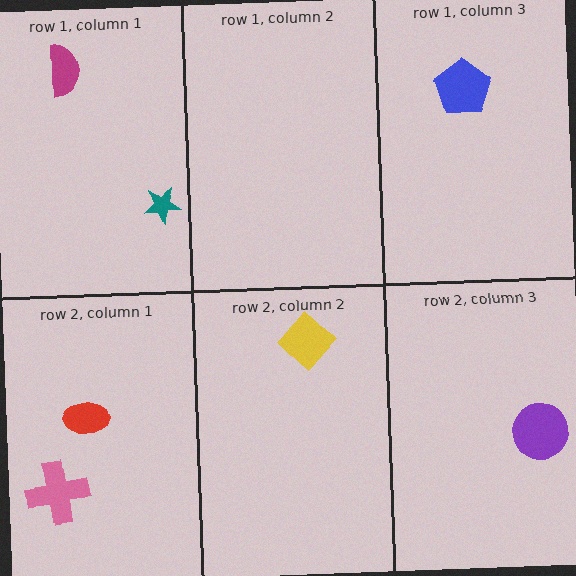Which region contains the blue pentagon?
The row 1, column 3 region.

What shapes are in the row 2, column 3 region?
The purple circle.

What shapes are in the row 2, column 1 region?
The red ellipse, the pink cross.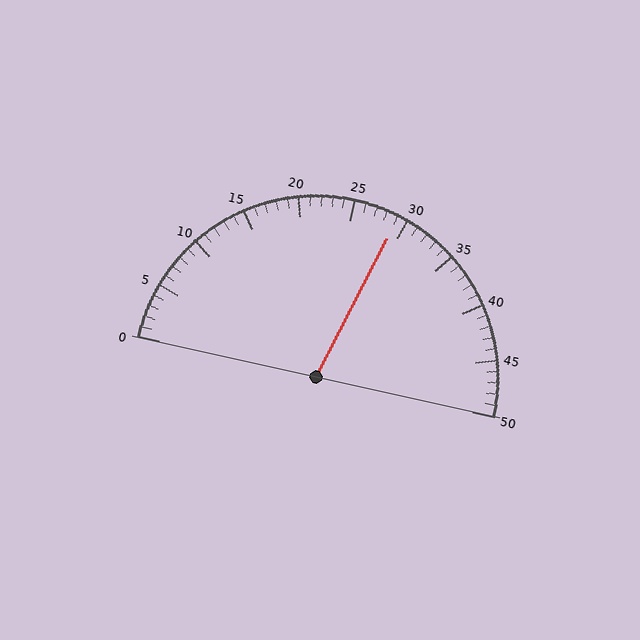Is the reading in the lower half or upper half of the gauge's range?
The reading is in the upper half of the range (0 to 50).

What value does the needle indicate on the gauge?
The needle indicates approximately 29.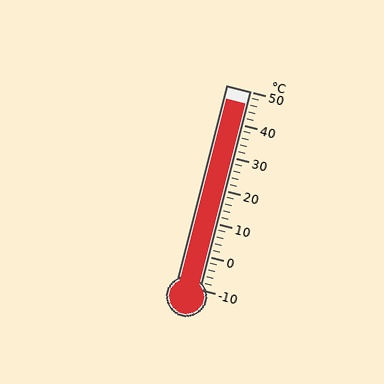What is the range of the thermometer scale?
The thermometer scale ranges from -10°C to 50°C.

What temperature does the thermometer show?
The thermometer shows approximately 46°C.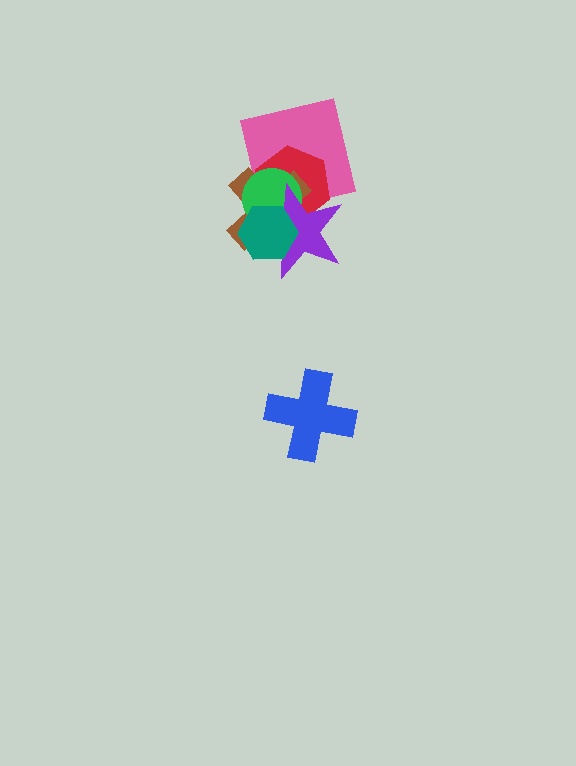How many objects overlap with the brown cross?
5 objects overlap with the brown cross.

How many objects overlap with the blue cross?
0 objects overlap with the blue cross.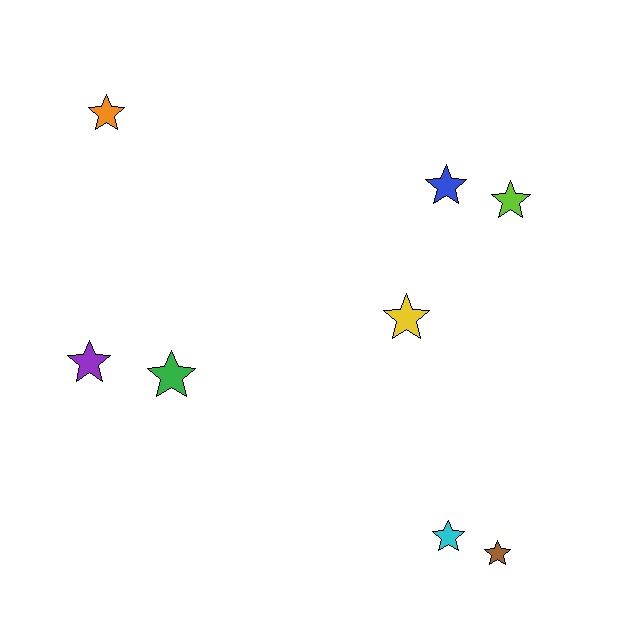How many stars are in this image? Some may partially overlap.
There are 8 stars.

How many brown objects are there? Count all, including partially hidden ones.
There is 1 brown object.